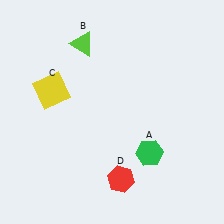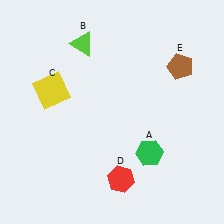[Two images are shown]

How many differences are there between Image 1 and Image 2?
There is 1 difference between the two images.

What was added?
A brown pentagon (E) was added in Image 2.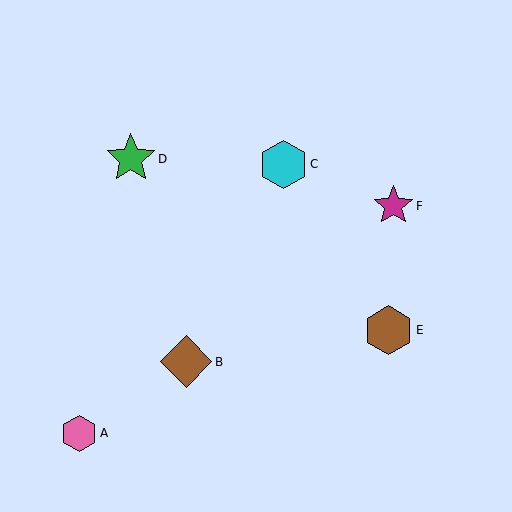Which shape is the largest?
The brown diamond (labeled B) is the largest.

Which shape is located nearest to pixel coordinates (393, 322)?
The brown hexagon (labeled E) at (388, 330) is nearest to that location.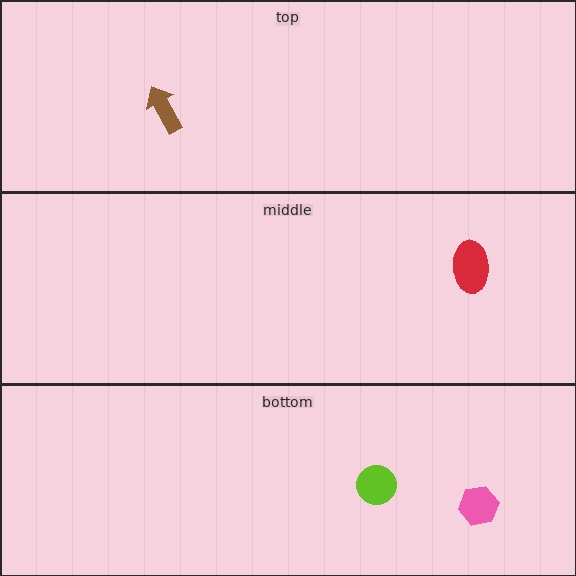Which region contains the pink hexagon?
The bottom region.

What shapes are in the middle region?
The red ellipse.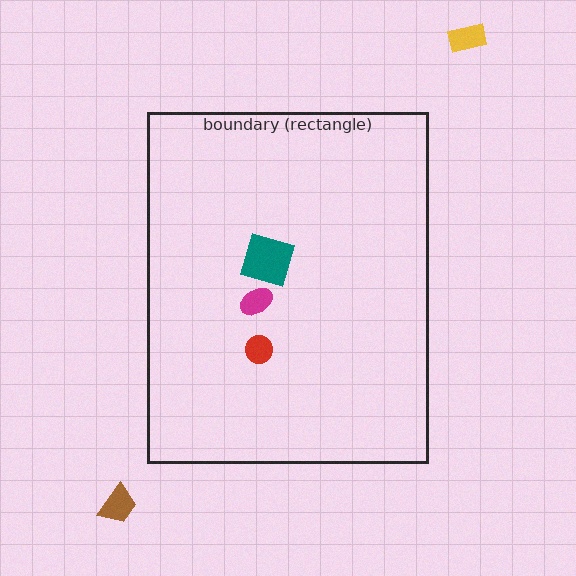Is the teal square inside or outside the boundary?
Inside.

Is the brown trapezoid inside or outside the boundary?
Outside.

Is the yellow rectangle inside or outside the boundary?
Outside.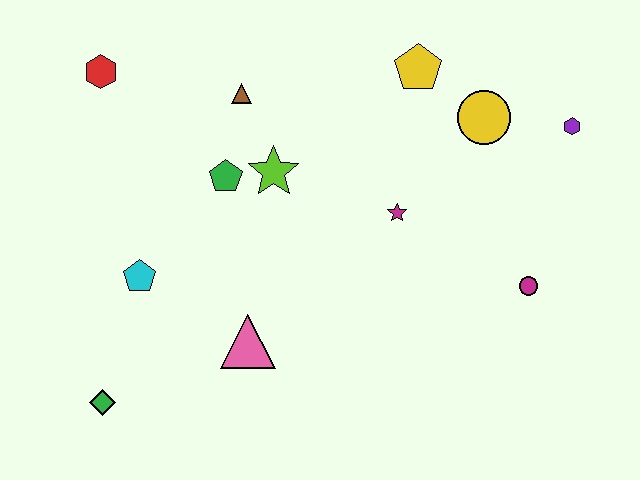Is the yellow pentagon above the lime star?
Yes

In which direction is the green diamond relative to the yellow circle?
The green diamond is to the left of the yellow circle.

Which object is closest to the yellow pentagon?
The yellow circle is closest to the yellow pentagon.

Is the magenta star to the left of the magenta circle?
Yes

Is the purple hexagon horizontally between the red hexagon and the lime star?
No